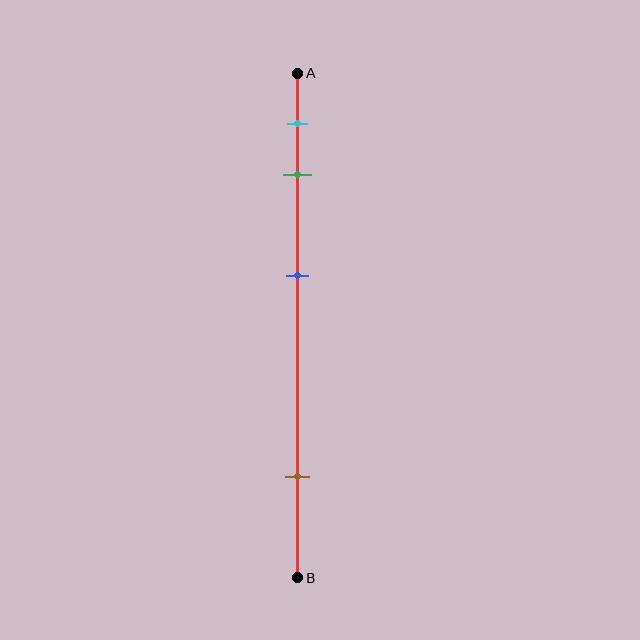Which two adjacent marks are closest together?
The cyan and green marks are the closest adjacent pair.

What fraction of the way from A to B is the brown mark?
The brown mark is approximately 80% (0.8) of the way from A to B.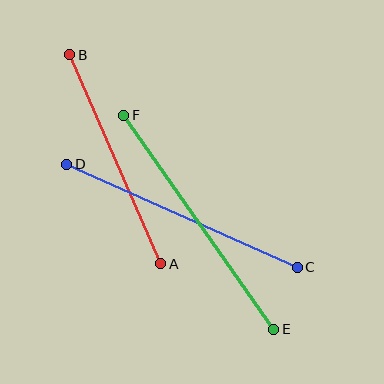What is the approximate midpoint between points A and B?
The midpoint is at approximately (115, 159) pixels.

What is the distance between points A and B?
The distance is approximately 228 pixels.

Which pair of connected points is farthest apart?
Points E and F are farthest apart.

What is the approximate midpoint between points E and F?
The midpoint is at approximately (199, 222) pixels.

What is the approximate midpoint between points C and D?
The midpoint is at approximately (182, 216) pixels.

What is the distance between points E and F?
The distance is approximately 261 pixels.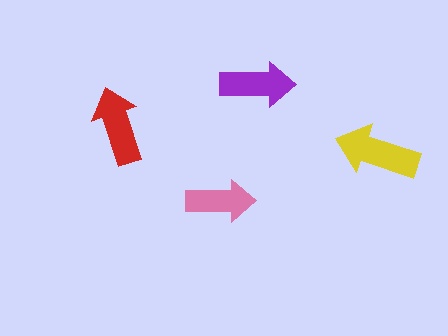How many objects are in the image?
There are 4 objects in the image.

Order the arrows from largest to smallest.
the yellow one, the red one, the purple one, the pink one.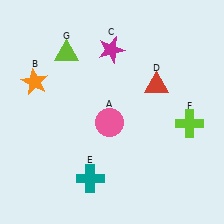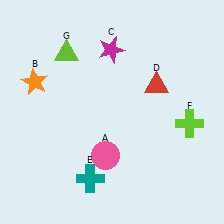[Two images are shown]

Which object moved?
The pink circle (A) moved down.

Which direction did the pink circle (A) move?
The pink circle (A) moved down.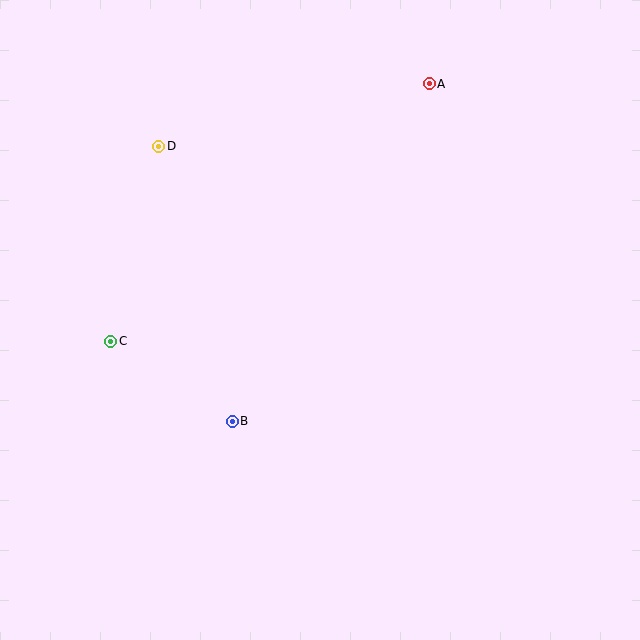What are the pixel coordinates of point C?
Point C is at (111, 341).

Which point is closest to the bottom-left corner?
Point C is closest to the bottom-left corner.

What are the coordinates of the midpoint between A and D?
The midpoint between A and D is at (294, 115).